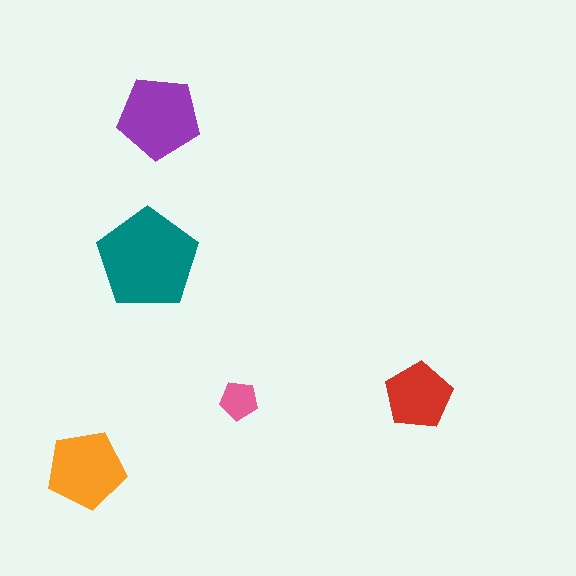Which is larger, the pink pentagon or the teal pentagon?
The teal one.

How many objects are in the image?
There are 5 objects in the image.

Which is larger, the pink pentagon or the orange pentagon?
The orange one.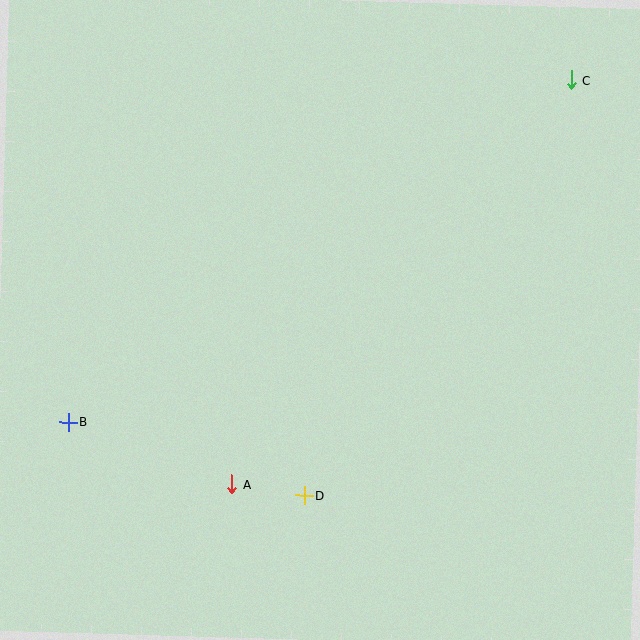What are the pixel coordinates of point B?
Point B is at (68, 422).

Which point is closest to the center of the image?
Point D at (304, 495) is closest to the center.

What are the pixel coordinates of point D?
Point D is at (304, 495).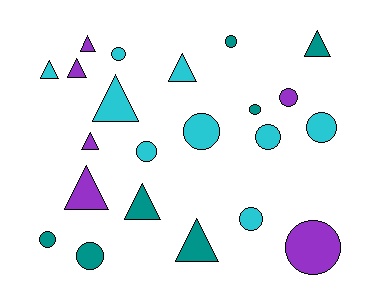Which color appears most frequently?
Cyan, with 9 objects.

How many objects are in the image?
There are 22 objects.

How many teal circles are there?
There are 4 teal circles.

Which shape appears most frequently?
Circle, with 12 objects.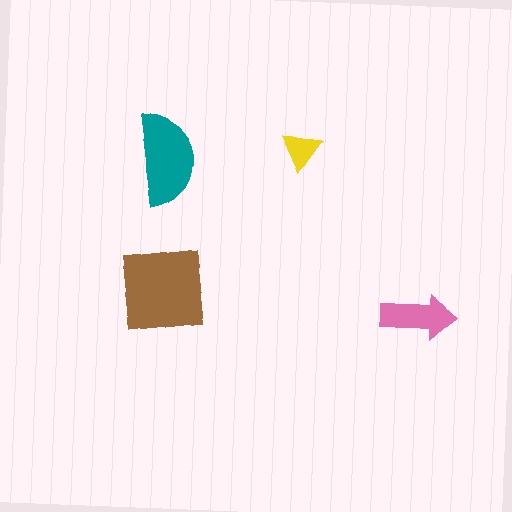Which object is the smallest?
The yellow triangle.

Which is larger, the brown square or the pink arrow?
The brown square.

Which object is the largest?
The brown square.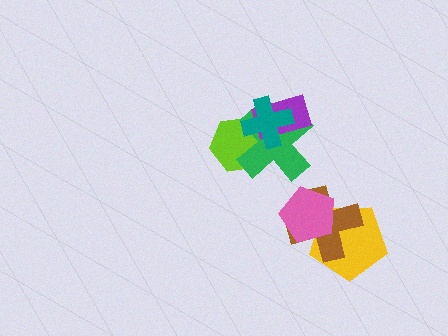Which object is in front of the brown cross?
The pink pentagon is in front of the brown cross.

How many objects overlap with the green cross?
3 objects overlap with the green cross.